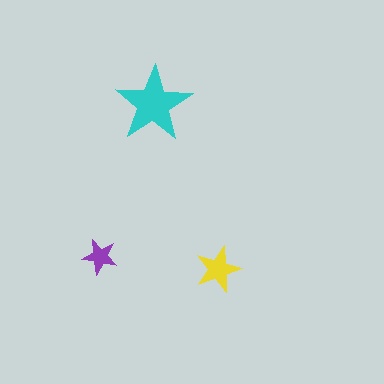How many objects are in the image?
There are 3 objects in the image.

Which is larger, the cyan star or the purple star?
The cyan one.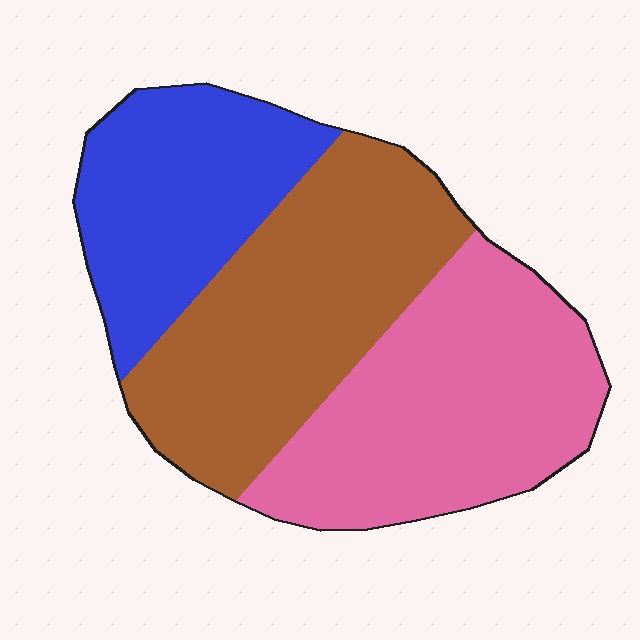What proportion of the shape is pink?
Pink covers 37% of the shape.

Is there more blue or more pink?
Pink.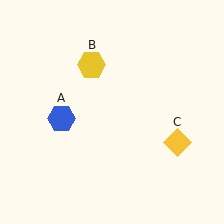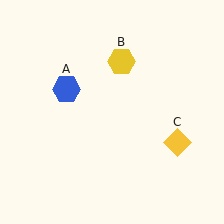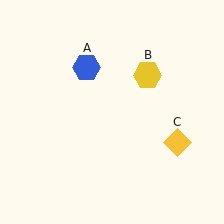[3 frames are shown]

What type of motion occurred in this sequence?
The blue hexagon (object A), yellow hexagon (object B) rotated clockwise around the center of the scene.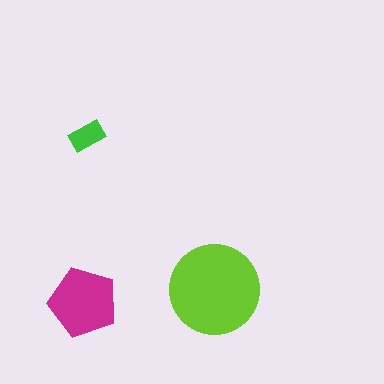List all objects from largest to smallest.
The lime circle, the magenta pentagon, the green rectangle.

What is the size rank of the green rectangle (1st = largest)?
3rd.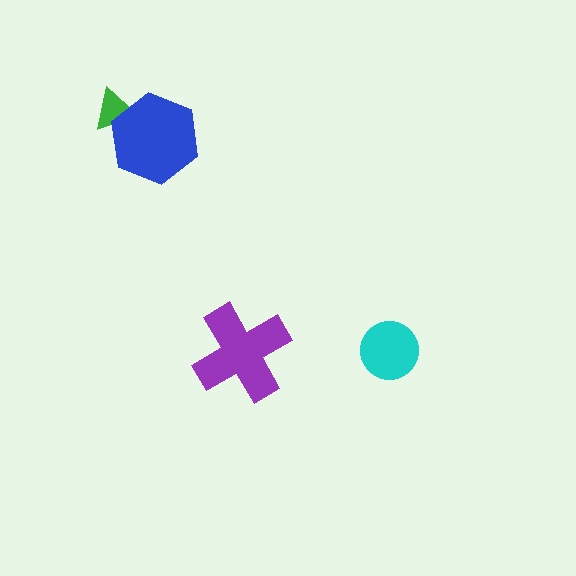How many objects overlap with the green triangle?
1 object overlaps with the green triangle.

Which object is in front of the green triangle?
The blue hexagon is in front of the green triangle.